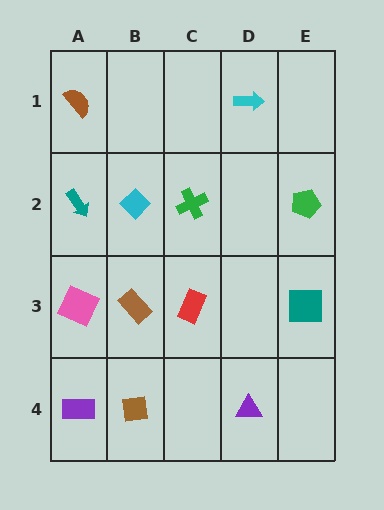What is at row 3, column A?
A pink square.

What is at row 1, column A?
A brown semicircle.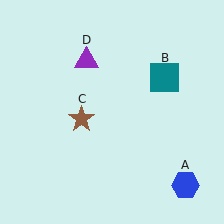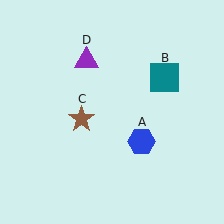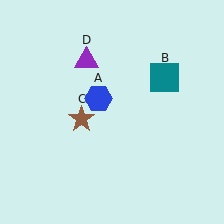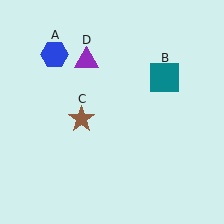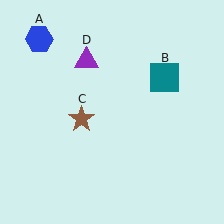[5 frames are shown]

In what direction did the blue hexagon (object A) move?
The blue hexagon (object A) moved up and to the left.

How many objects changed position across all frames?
1 object changed position: blue hexagon (object A).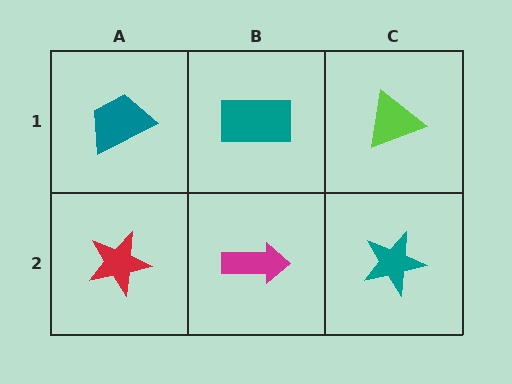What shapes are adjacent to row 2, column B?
A teal rectangle (row 1, column B), a red star (row 2, column A), a teal star (row 2, column C).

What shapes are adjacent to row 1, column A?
A red star (row 2, column A), a teal rectangle (row 1, column B).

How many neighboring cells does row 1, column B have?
3.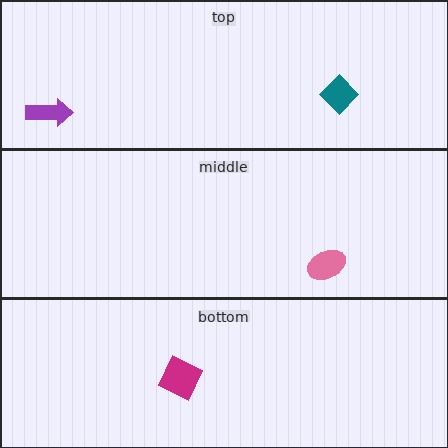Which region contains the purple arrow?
The top region.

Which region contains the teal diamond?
The top region.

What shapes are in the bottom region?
The magenta square.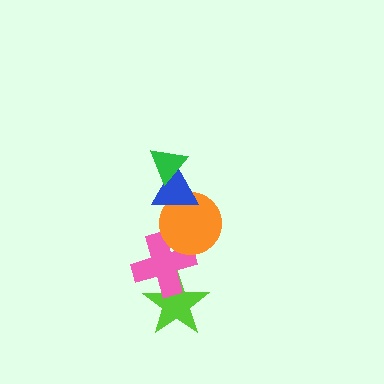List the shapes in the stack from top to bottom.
From top to bottom: the green triangle, the blue triangle, the orange circle, the pink cross, the lime star.